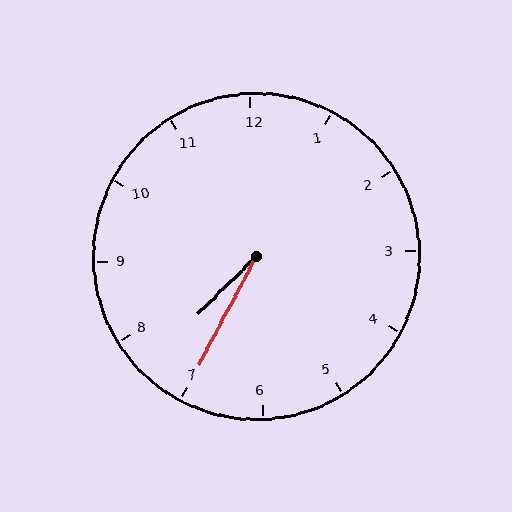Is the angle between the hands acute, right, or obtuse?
It is acute.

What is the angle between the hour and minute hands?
Approximately 18 degrees.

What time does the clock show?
7:35.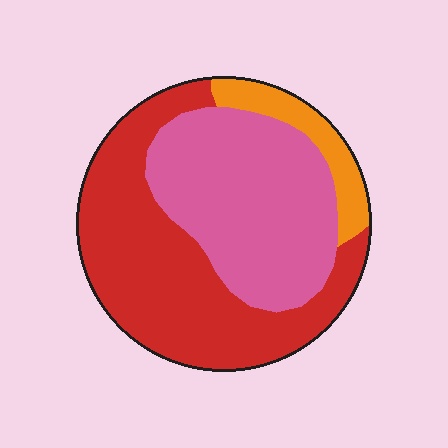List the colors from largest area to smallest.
From largest to smallest: red, pink, orange.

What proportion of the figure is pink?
Pink covers around 40% of the figure.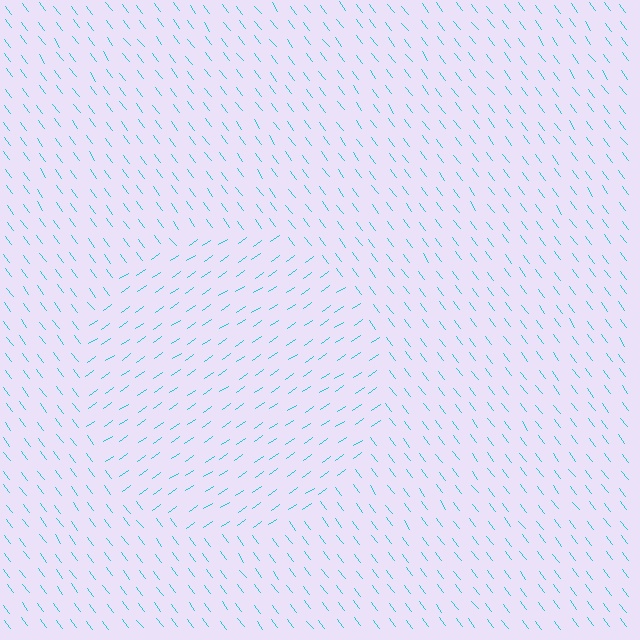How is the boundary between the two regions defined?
The boundary is defined purely by a change in line orientation (approximately 88 degrees difference). All lines are the same color and thickness.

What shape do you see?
I see a circle.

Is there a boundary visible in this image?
Yes, there is a texture boundary formed by a change in line orientation.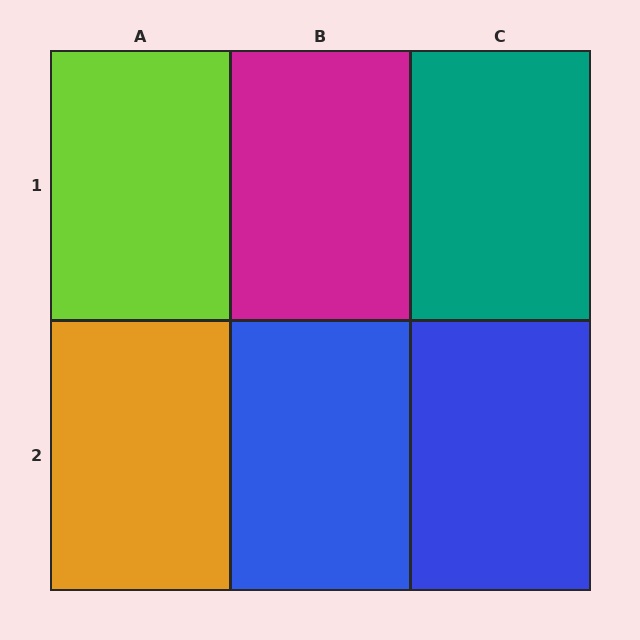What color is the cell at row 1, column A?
Lime.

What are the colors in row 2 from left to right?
Orange, blue, blue.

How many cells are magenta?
1 cell is magenta.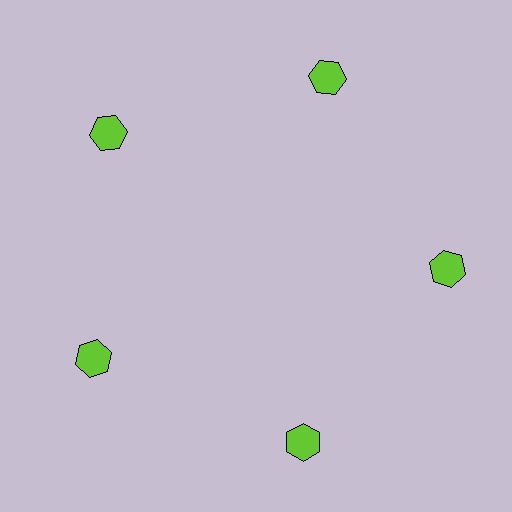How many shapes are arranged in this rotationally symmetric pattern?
There are 5 shapes, arranged in 5 groups of 1.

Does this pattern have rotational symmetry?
Yes, this pattern has 5-fold rotational symmetry. It looks the same after rotating 72 degrees around the center.